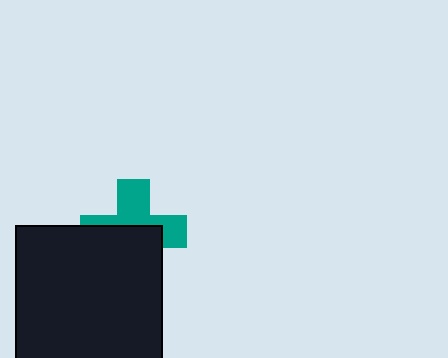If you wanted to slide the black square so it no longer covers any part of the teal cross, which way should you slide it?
Slide it down — that is the most direct way to separate the two shapes.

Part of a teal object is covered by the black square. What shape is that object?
It is a cross.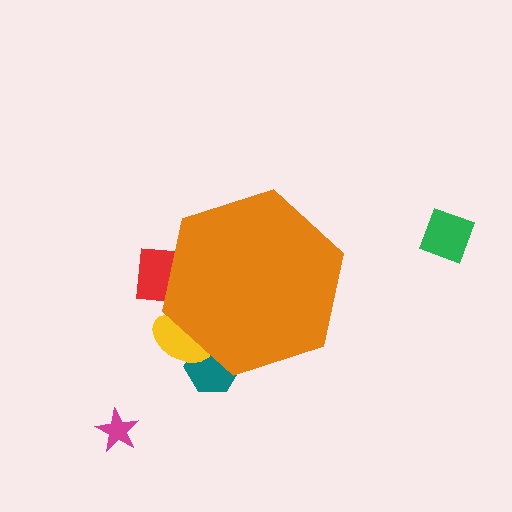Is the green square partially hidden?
No, the green square is fully visible.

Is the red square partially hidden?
Yes, the red square is partially hidden behind the orange hexagon.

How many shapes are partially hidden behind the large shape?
3 shapes are partially hidden.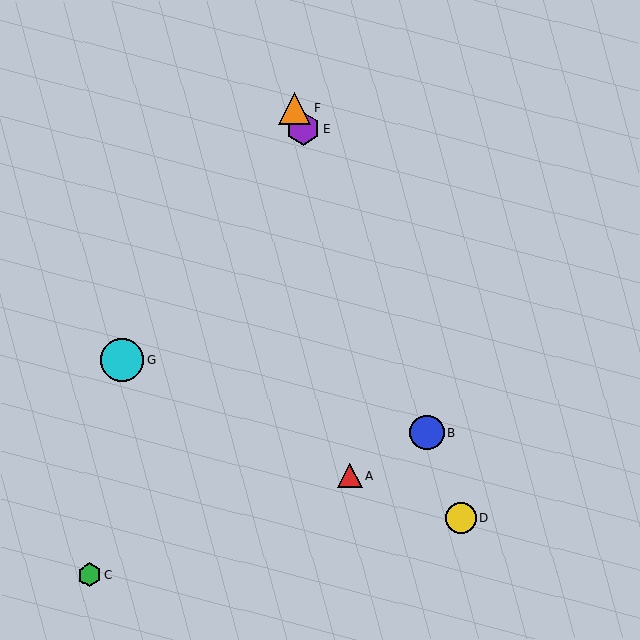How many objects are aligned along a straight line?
4 objects (B, D, E, F) are aligned along a straight line.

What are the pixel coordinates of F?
Object F is at (295, 109).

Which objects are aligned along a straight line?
Objects B, D, E, F are aligned along a straight line.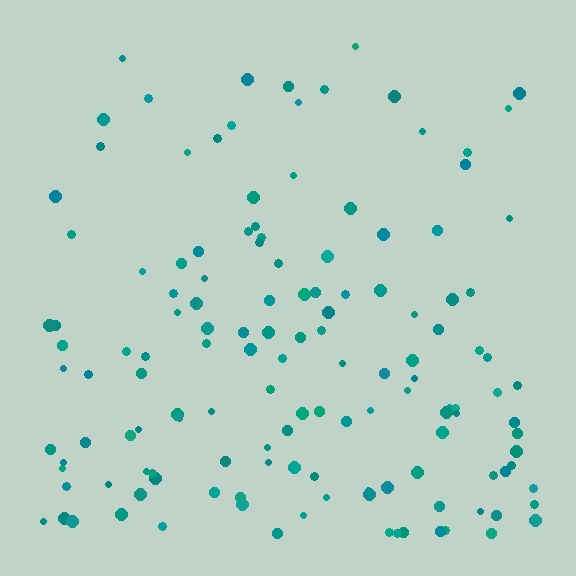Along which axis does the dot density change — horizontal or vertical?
Vertical.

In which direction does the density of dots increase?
From top to bottom, with the bottom side densest.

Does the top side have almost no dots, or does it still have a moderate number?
Still a moderate number, just noticeably fewer than the bottom.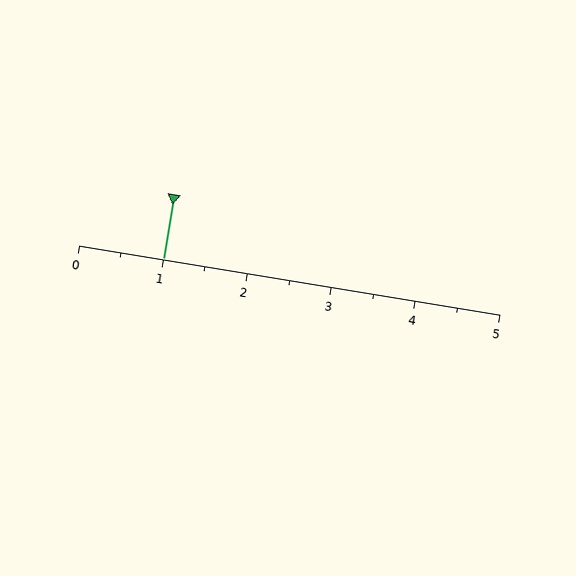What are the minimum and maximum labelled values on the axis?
The axis runs from 0 to 5.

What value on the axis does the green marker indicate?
The marker indicates approximately 1.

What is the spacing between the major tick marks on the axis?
The major ticks are spaced 1 apart.